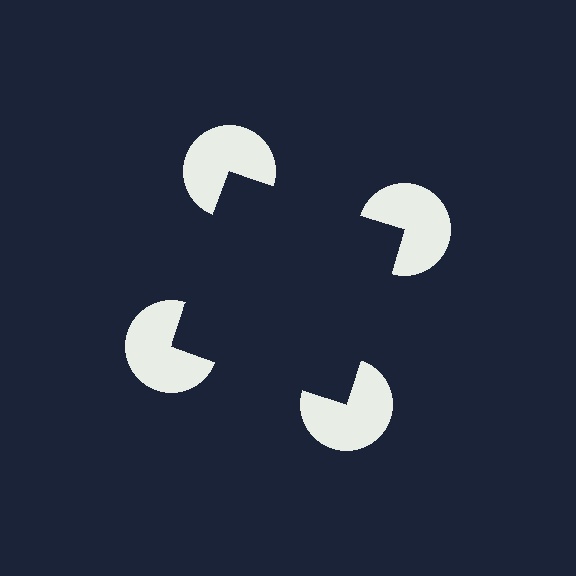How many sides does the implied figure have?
4 sides.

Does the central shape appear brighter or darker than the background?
It typically appears slightly darker than the background, even though no actual brightness change is drawn.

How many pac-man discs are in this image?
There are 4 — one at each vertex of the illusory square.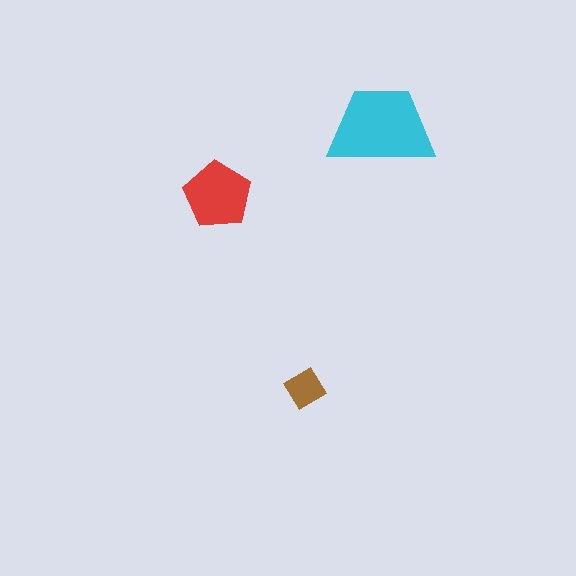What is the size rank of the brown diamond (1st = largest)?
3rd.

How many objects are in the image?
There are 3 objects in the image.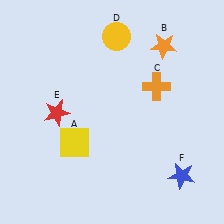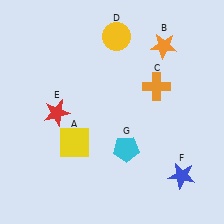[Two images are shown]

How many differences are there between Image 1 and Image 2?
There is 1 difference between the two images.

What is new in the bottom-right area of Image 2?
A cyan pentagon (G) was added in the bottom-right area of Image 2.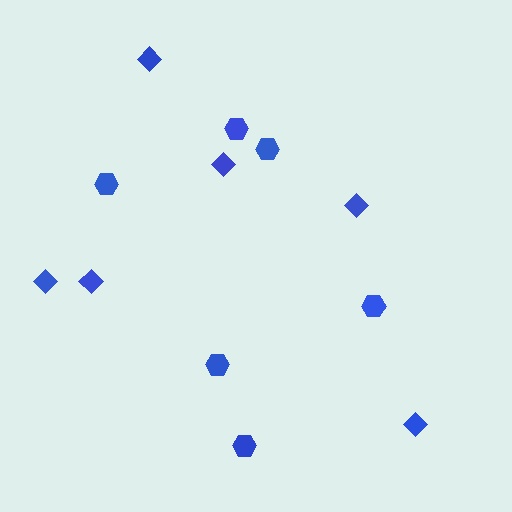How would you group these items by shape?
There are 2 groups: one group of diamonds (6) and one group of hexagons (6).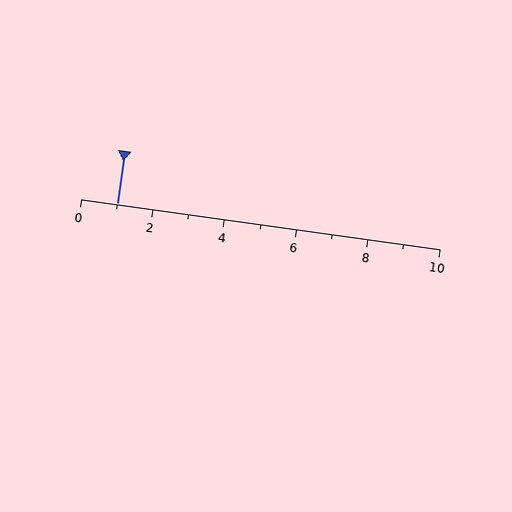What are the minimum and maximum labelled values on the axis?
The axis runs from 0 to 10.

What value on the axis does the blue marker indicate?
The marker indicates approximately 1.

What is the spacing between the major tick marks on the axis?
The major ticks are spaced 2 apart.